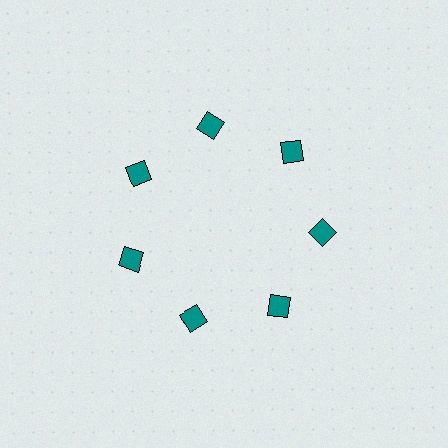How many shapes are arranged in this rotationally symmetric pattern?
There are 7 shapes, arranged in 7 groups of 1.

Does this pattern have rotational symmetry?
Yes, this pattern has 7-fold rotational symmetry. It looks the same after rotating 51 degrees around the center.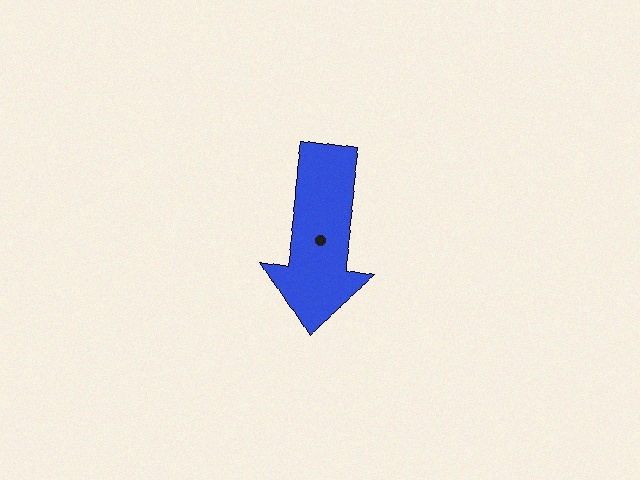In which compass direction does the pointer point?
South.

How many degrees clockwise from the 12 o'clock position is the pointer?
Approximately 189 degrees.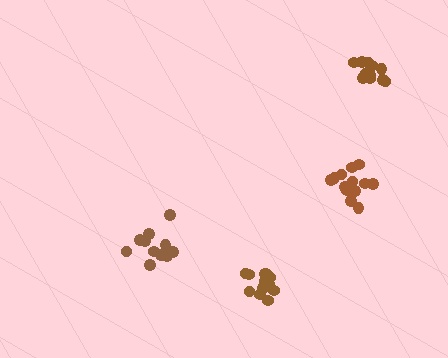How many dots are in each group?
Group 1: 13 dots, Group 2: 13 dots, Group 3: 11 dots, Group 4: 14 dots (51 total).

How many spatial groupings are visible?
There are 4 spatial groupings.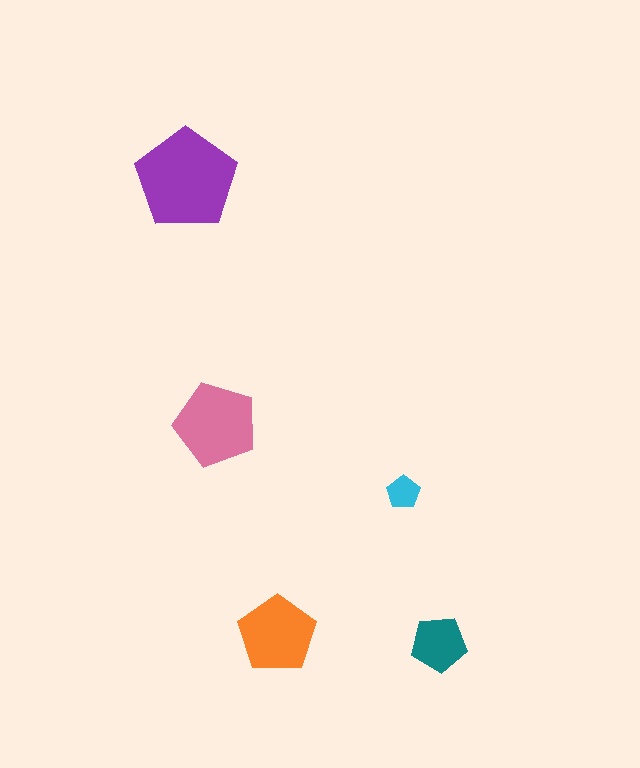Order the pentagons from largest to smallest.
the purple one, the pink one, the orange one, the teal one, the cyan one.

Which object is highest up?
The purple pentagon is topmost.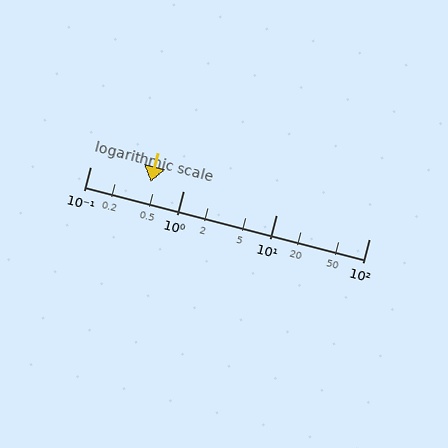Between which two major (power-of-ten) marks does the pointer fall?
The pointer is between 0.1 and 1.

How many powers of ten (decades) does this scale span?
The scale spans 3 decades, from 0.1 to 100.